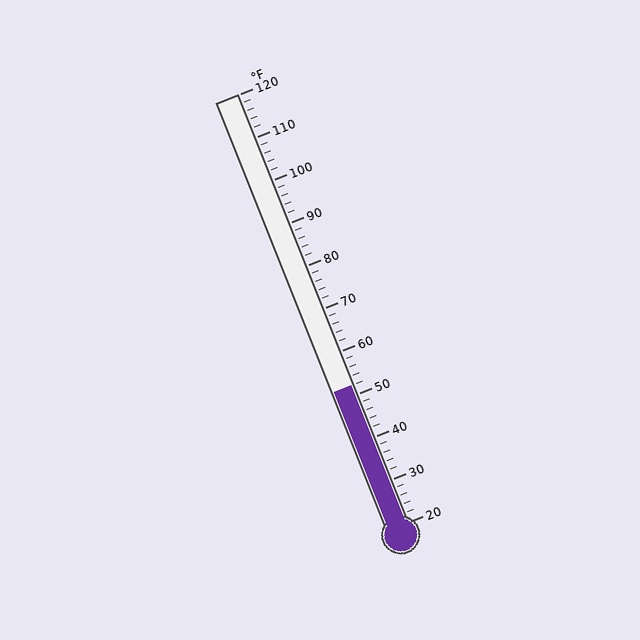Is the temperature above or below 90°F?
The temperature is below 90°F.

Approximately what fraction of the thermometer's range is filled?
The thermometer is filled to approximately 30% of its range.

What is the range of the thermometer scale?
The thermometer scale ranges from 20°F to 120°F.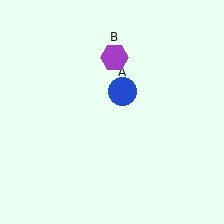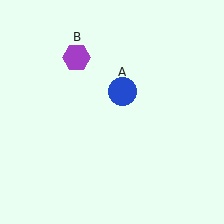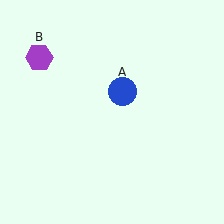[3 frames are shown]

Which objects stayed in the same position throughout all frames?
Blue circle (object A) remained stationary.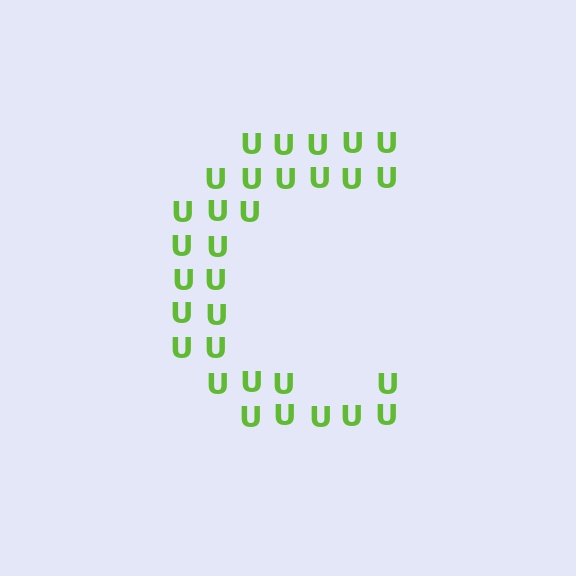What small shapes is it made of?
It is made of small letter U's.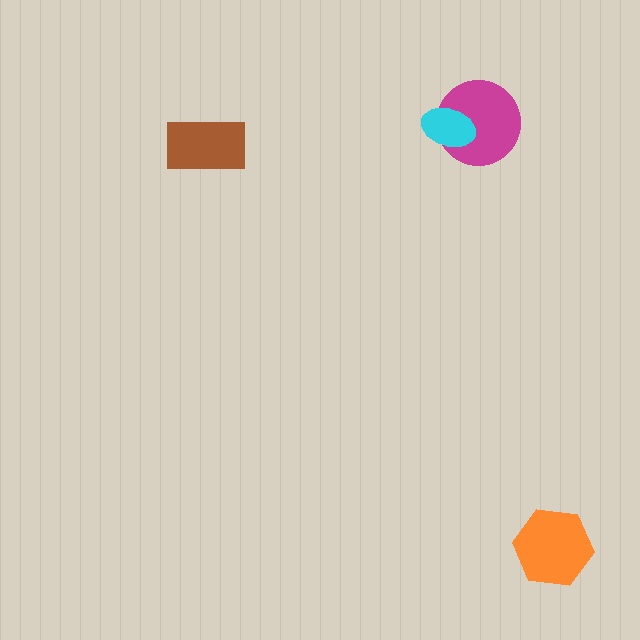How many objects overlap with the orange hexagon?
0 objects overlap with the orange hexagon.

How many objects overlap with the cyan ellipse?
1 object overlaps with the cyan ellipse.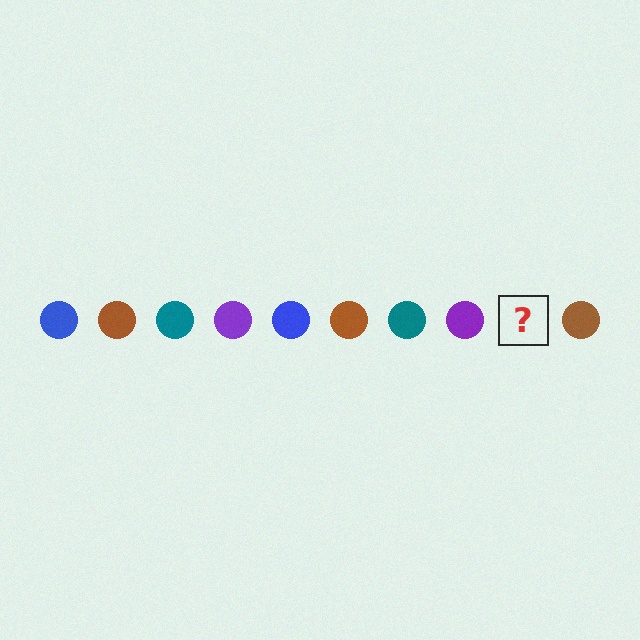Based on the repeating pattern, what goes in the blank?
The blank should be a blue circle.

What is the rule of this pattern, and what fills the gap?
The rule is that the pattern cycles through blue, brown, teal, purple circles. The gap should be filled with a blue circle.